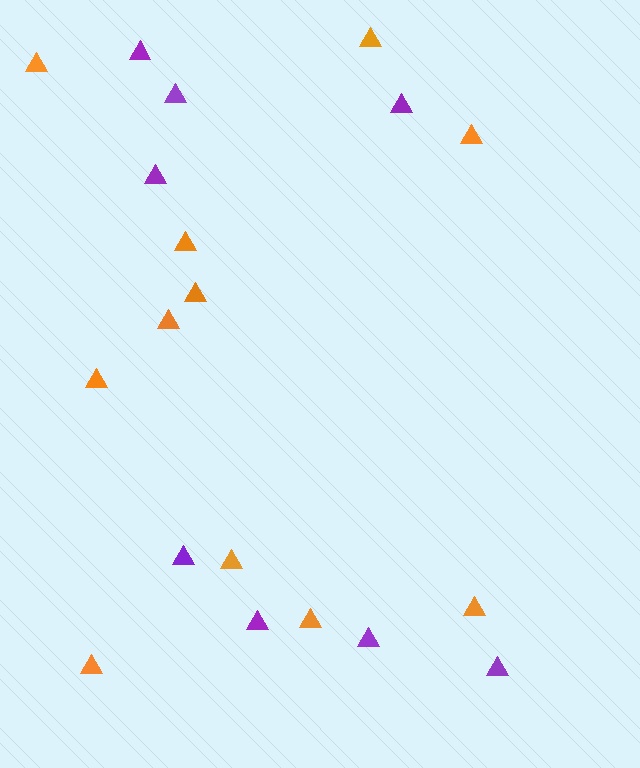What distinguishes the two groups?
There are 2 groups: one group of purple triangles (8) and one group of orange triangles (11).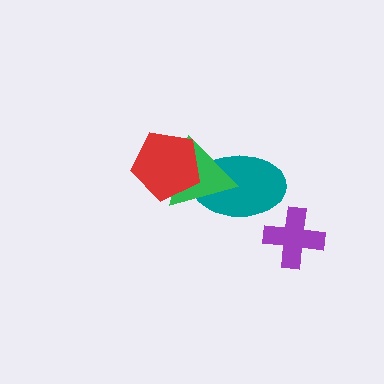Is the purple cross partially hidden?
No, no other shape covers it.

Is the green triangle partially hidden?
Yes, it is partially covered by another shape.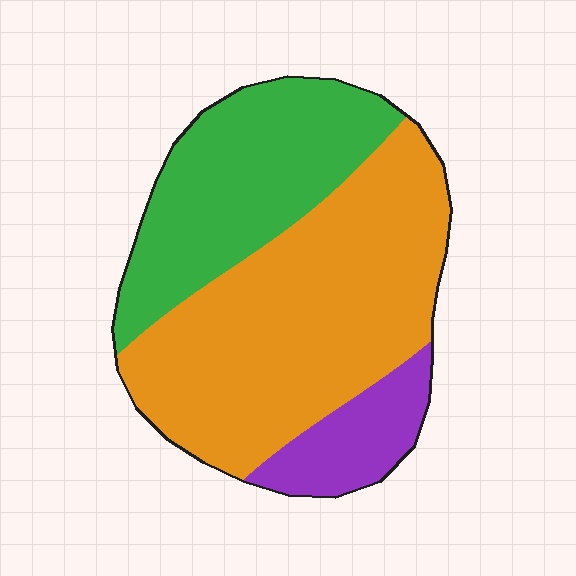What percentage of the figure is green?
Green takes up between a quarter and a half of the figure.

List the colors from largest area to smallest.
From largest to smallest: orange, green, purple.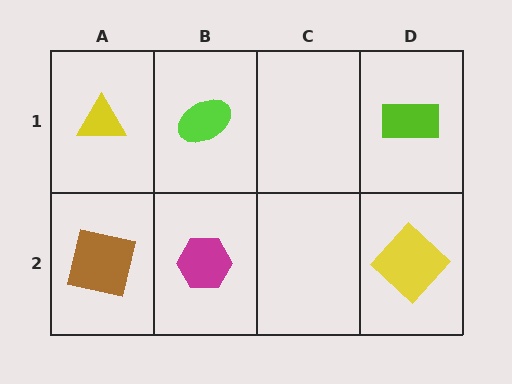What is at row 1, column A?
A yellow triangle.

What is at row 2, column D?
A yellow diamond.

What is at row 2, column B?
A magenta hexagon.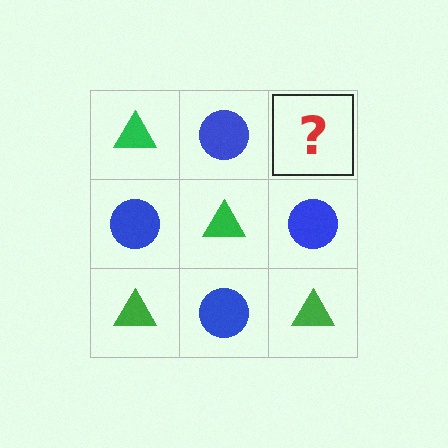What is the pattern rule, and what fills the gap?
The rule is that it alternates green triangle and blue circle in a checkerboard pattern. The gap should be filled with a green triangle.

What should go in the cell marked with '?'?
The missing cell should contain a green triangle.